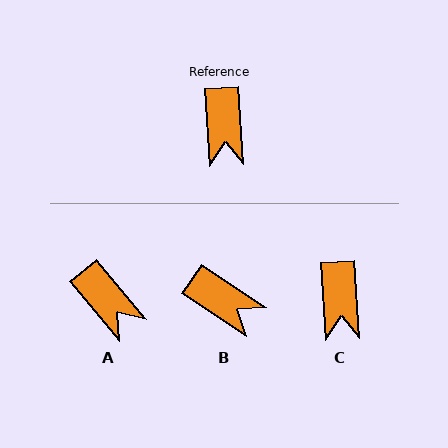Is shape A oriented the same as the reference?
No, it is off by about 35 degrees.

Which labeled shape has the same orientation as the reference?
C.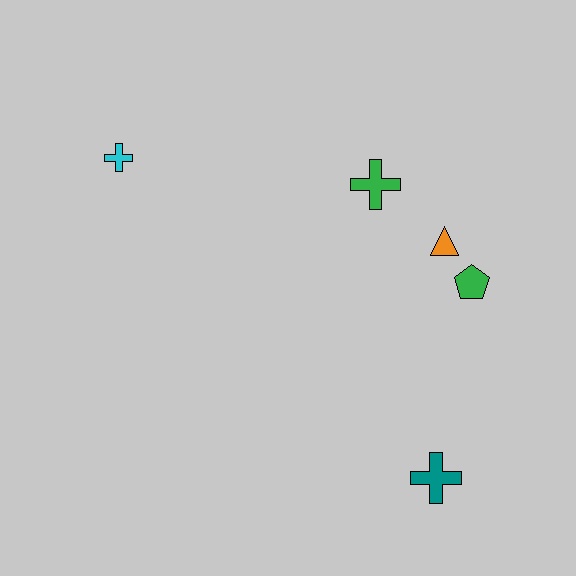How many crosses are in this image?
There are 3 crosses.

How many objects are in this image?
There are 5 objects.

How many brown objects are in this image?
There are no brown objects.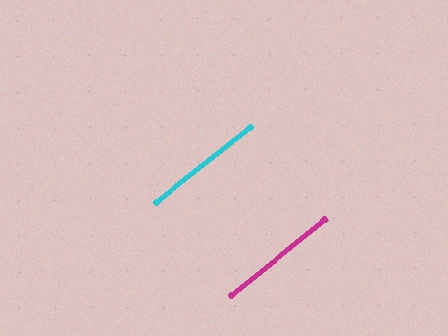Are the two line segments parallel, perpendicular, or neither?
Parallel — their directions differ by only 0.4°.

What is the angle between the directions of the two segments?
Approximately 0 degrees.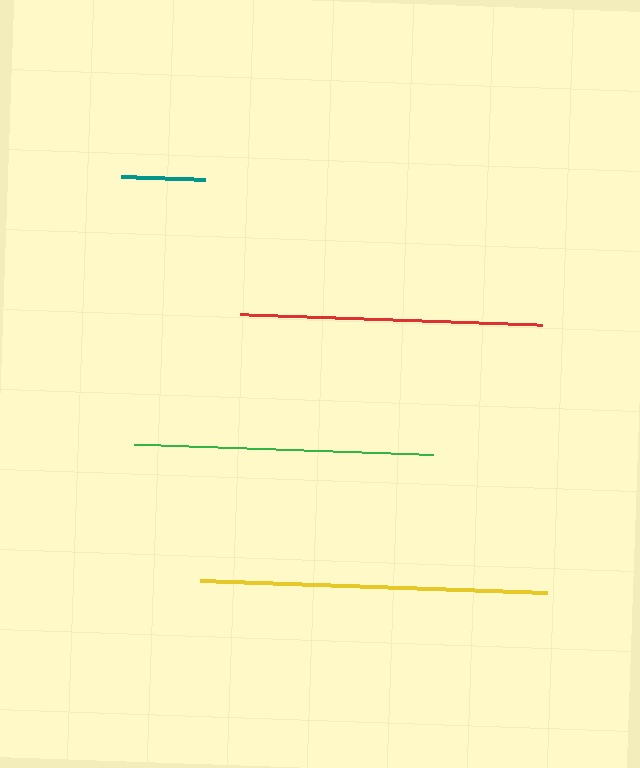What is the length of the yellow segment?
The yellow segment is approximately 347 pixels long.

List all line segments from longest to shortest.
From longest to shortest: yellow, red, green, teal.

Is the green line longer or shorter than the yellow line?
The yellow line is longer than the green line.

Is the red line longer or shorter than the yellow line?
The yellow line is longer than the red line.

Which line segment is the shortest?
The teal line is the shortest at approximately 84 pixels.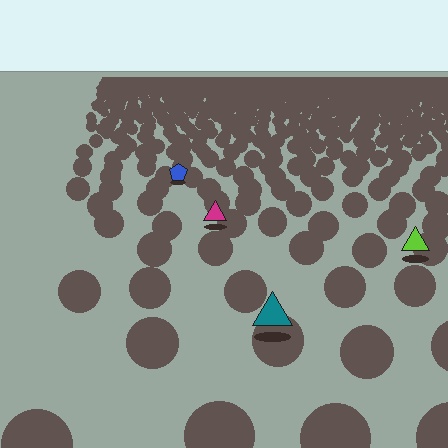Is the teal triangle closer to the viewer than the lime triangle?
Yes. The teal triangle is closer — you can tell from the texture gradient: the ground texture is coarser near it.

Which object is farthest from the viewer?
The blue pentagon is farthest from the viewer. It appears smaller and the ground texture around it is denser.